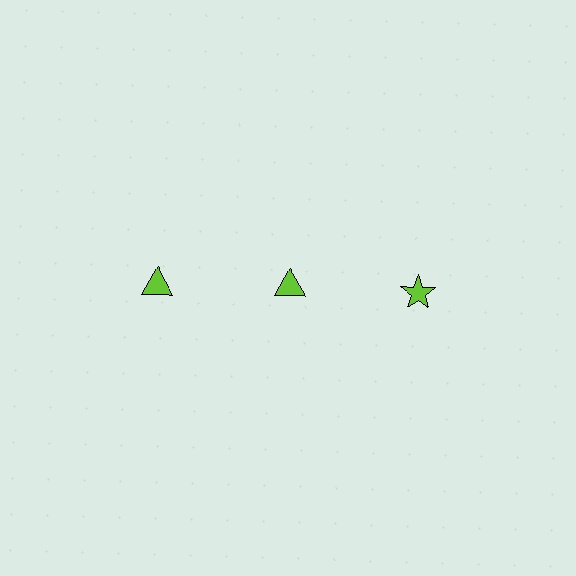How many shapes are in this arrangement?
There are 3 shapes arranged in a grid pattern.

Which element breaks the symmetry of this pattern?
The lime star in the top row, center column breaks the symmetry. All other shapes are lime triangles.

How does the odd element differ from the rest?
It has a different shape: star instead of triangle.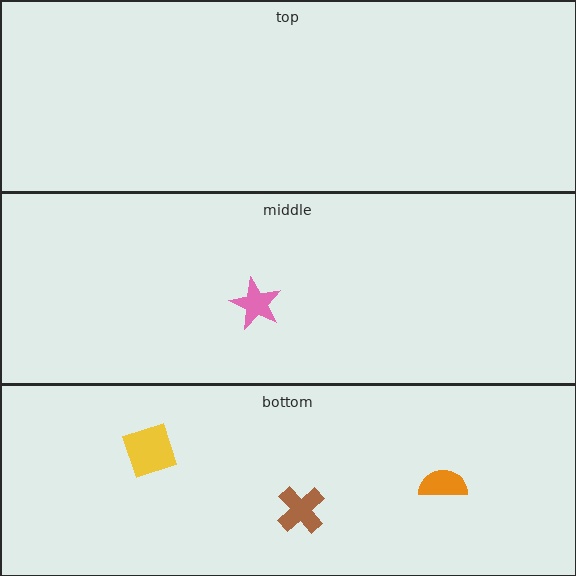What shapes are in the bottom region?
The orange semicircle, the yellow diamond, the brown cross.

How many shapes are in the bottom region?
3.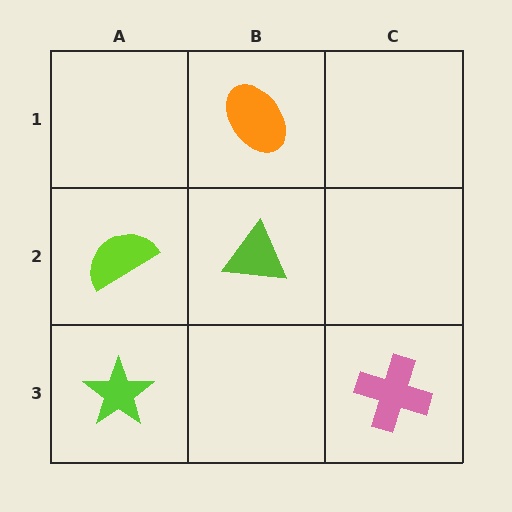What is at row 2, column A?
A lime semicircle.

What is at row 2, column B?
A lime triangle.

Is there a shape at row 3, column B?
No, that cell is empty.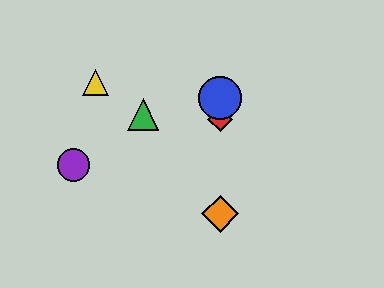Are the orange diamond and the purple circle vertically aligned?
No, the orange diamond is at x≈220 and the purple circle is at x≈73.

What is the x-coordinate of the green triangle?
The green triangle is at x≈143.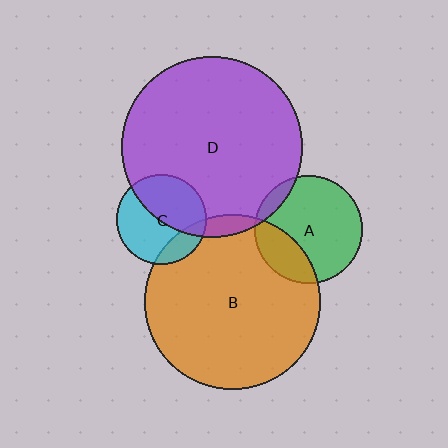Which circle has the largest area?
Circle D (purple).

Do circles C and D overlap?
Yes.